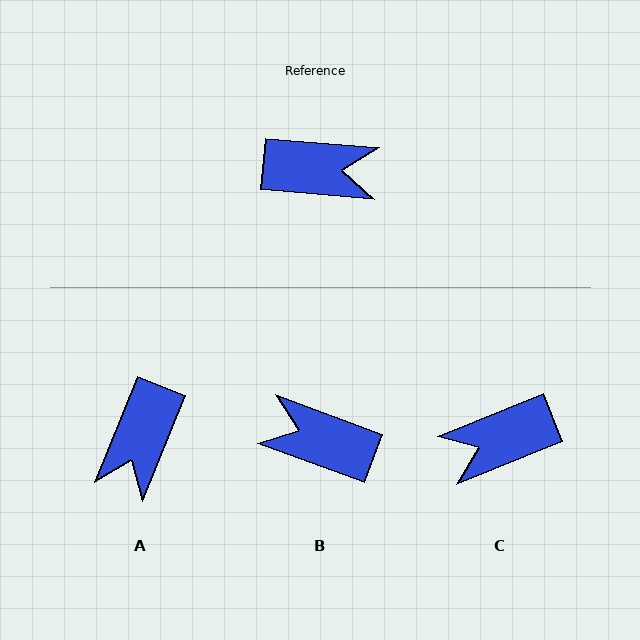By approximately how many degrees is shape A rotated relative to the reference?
Approximately 107 degrees clockwise.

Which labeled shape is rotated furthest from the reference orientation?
B, about 165 degrees away.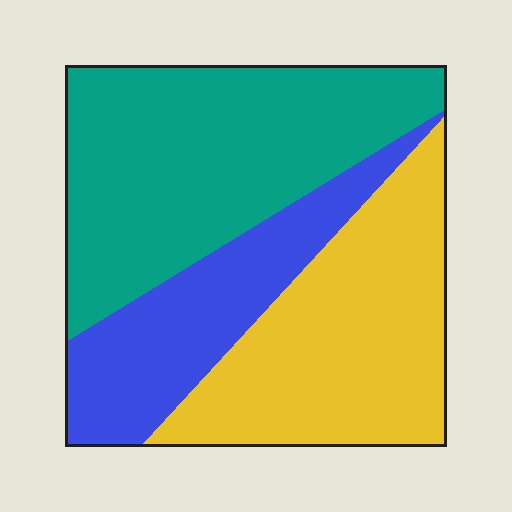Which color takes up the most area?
Teal, at roughly 40%.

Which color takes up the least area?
Blue, at roughly 25%.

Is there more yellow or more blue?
Yellow.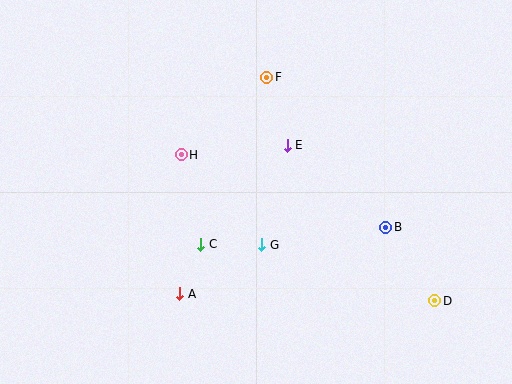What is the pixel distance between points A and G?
The distance between A and G is 96 pixels.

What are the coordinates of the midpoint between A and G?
The midpoint between A and G is at (221, 269).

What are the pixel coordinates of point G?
Point G is at (262, 245).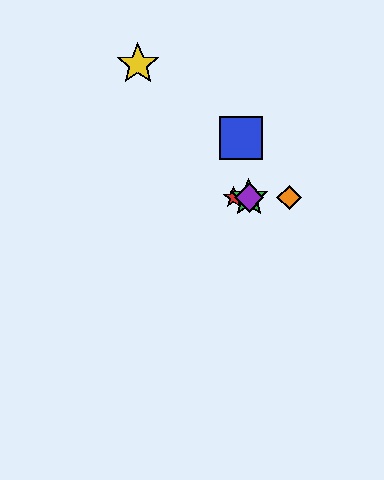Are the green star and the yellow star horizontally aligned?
No, the green star is at y≈198 and the yellow star is at y≈64.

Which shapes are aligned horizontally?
The red star, the green star, the purple diamond, the orange diamond are aligned horizontally.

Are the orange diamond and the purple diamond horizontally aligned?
Yes, both are at y≈198.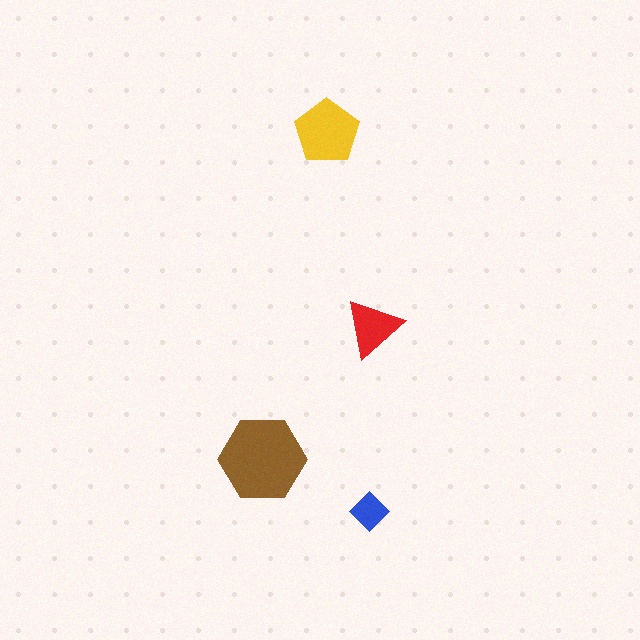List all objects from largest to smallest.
The brown hexagon, the yellow pentagon, the red triangle, the blue diamond.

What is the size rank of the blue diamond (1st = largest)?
4th.